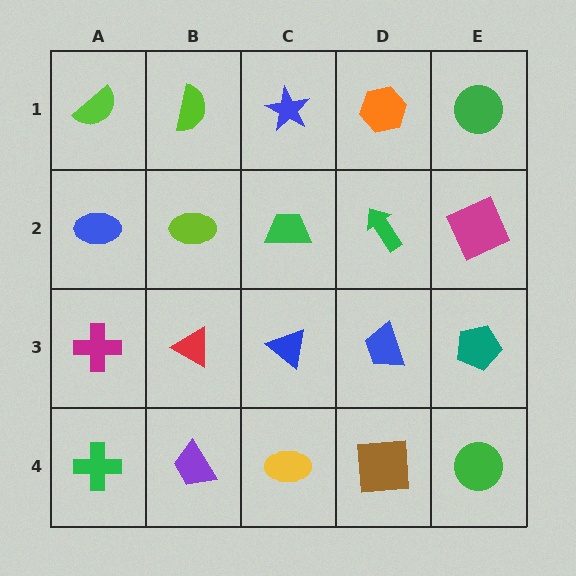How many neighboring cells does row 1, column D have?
3.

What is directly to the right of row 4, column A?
A purple trapezoid.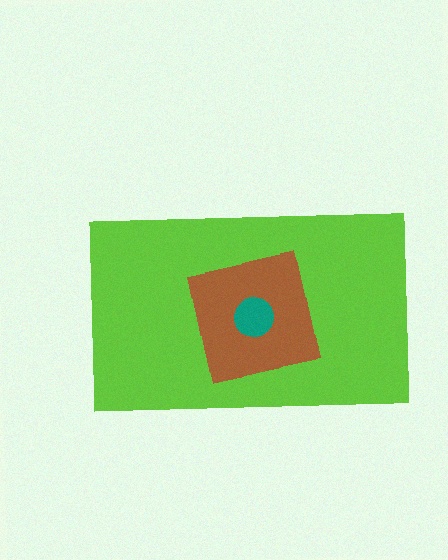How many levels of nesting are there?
3.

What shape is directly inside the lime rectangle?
The brown square.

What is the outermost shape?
The lime rectangle.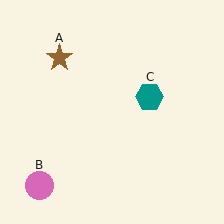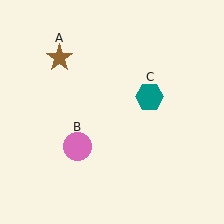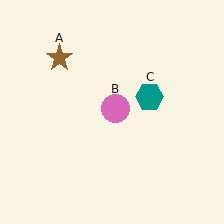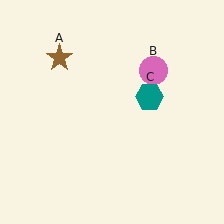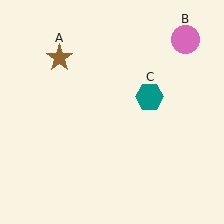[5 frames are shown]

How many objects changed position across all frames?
1 object changed position: pink circle (object B).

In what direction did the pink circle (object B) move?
The pink circle (object B) moved up and to the right.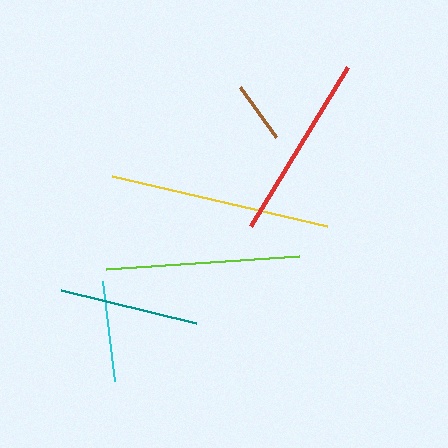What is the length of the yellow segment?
The yellow segment is approximately 221 pixels long.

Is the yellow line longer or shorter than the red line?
The yellow line is longer than the red line.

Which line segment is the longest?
The yellow line is the longest at approximately 221 pixels.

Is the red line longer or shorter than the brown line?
The red line is longer than the brown line.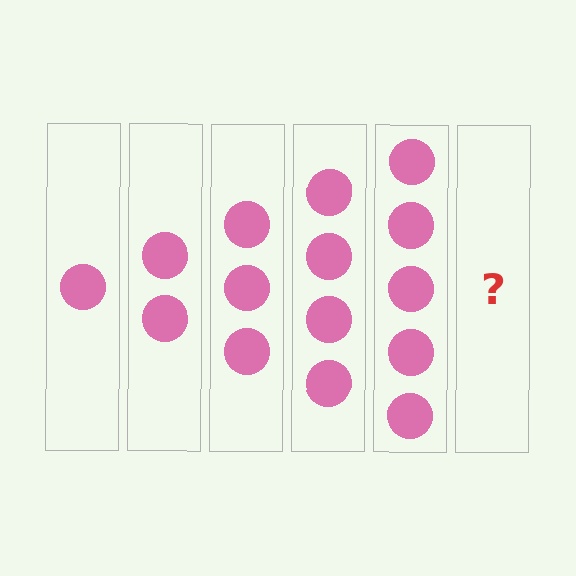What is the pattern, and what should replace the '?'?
The pattern is that each step adds one more circle. The '?' should be 6 circles.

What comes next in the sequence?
The next element should be 6 circles.